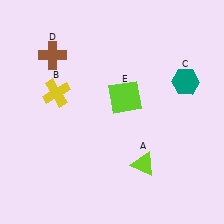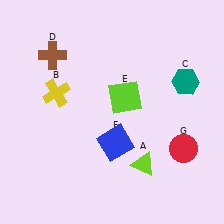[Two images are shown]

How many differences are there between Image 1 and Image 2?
There are 2 differences between the two images.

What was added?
A blue square (F), a red circle (G) were added in Image 2.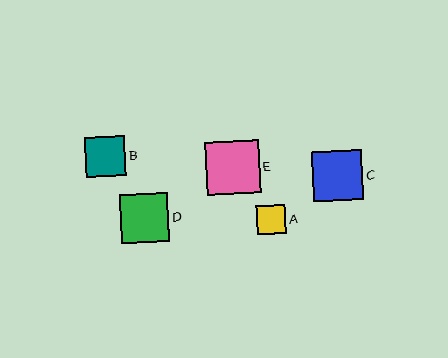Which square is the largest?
Square E is the largest with a size of approximately 54 pixels.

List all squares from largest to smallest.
From largest to smallest: E, C, D, B, A.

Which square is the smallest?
Square A is the smallest with a size of approximately 30 pixels.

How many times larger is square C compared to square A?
Square C is approximately 1.7 times the size of square A.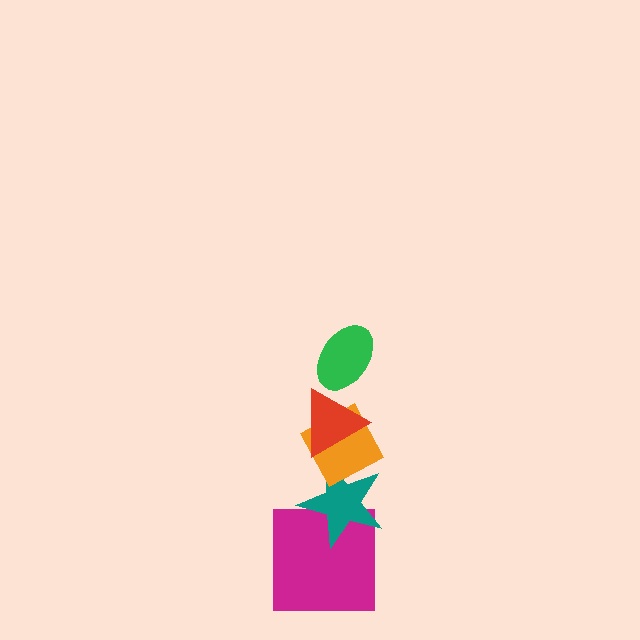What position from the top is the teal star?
The teal star is 4th from the top.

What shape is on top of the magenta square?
The teal star is on top of the magenta square.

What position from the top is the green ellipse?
The green ellipse is 1st from the top.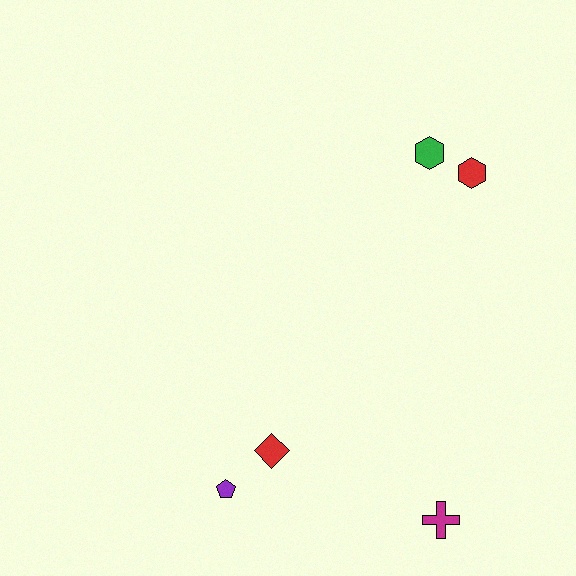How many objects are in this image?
There are 5 objects.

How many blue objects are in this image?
There are no blue objects.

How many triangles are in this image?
There are no triangles.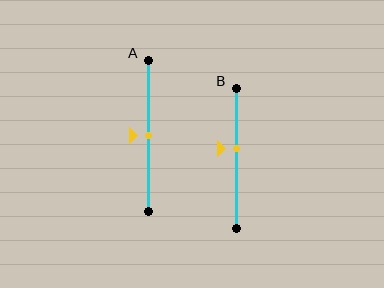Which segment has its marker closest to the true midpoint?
Segment A has its marker closest to the true midpoint.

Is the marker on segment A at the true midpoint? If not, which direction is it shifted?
Yes, the marker on segment A is at the true midpoint.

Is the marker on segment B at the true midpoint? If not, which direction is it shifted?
No, the marker on segment B is shifted upward by about 7% of the segment length.